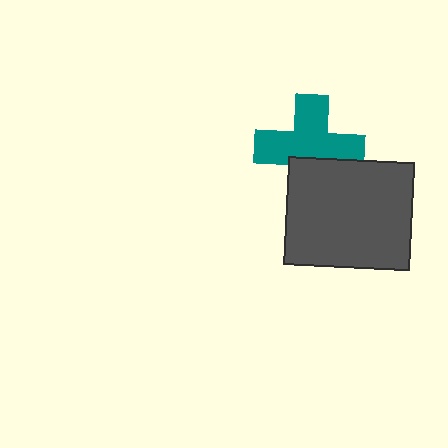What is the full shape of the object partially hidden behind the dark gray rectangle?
The partially hidden object is a teal cross.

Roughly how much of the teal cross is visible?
Most of it is visible (roughly 70%).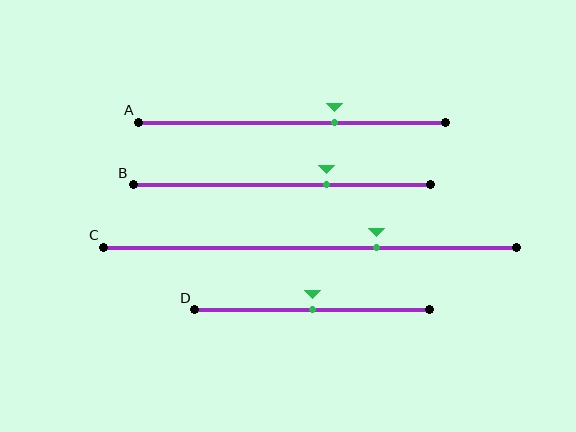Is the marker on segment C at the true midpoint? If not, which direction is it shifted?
No, the marker on segment C is shifted to the right by about 16% of the segment length.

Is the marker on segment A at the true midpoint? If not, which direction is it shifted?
No, the marker on segment A is shifted to the right by about 14% of the segment length.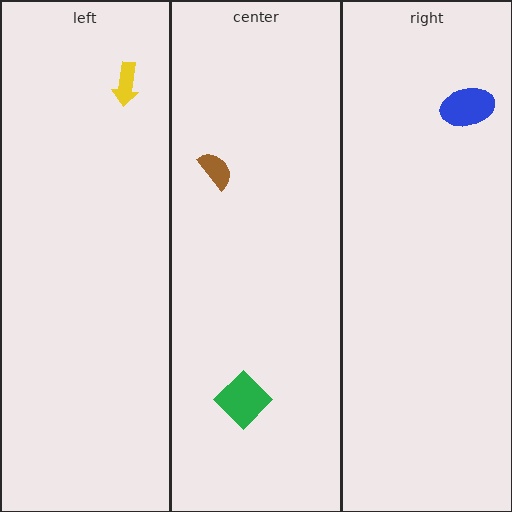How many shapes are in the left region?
1.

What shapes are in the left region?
The yellow arrow.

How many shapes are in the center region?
2.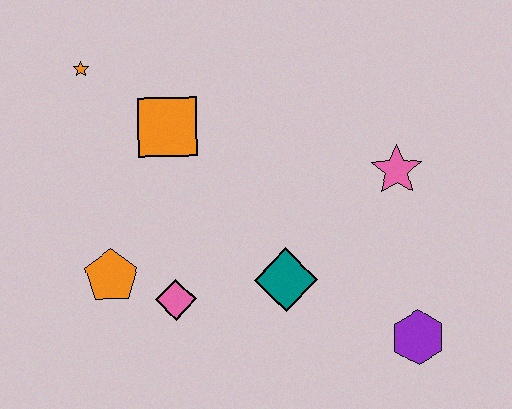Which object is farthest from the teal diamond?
The orange star is farthest from the teal diamond.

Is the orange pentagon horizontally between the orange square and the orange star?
Yes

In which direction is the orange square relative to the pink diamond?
The orange square is above the pink diamond.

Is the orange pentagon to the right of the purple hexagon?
No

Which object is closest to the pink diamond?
The orange pentagon is closest to the pink diamond.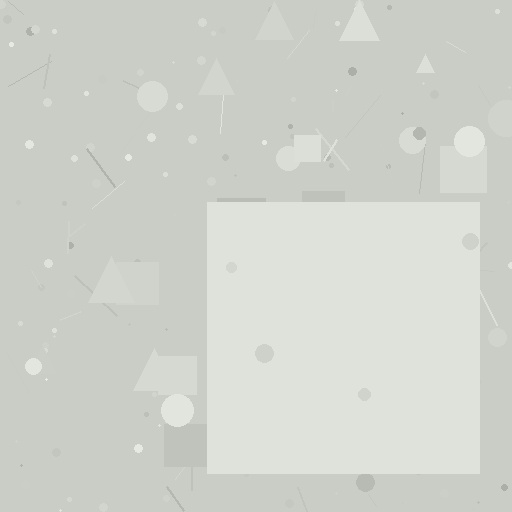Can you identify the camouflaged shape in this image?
The camouflaged shape is a square.